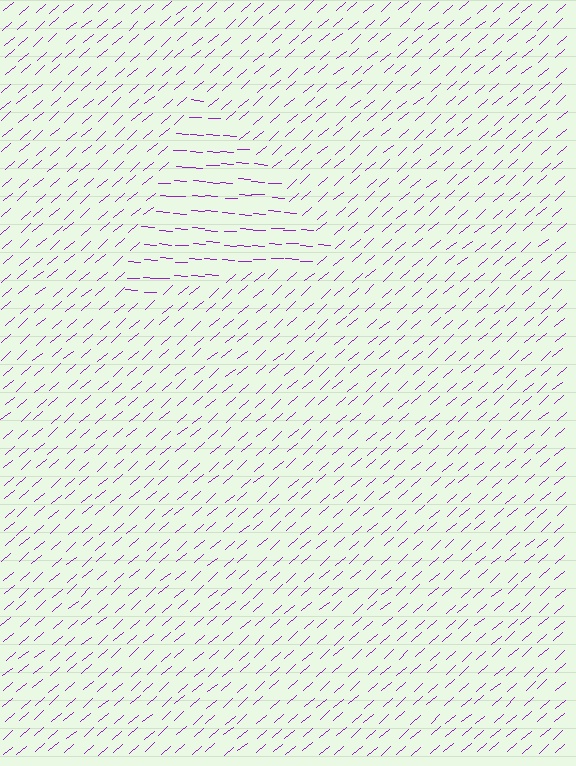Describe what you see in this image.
The image is filled with small purple line segments. A triangle region in the image has lines oriented differently from the surrounding lines, creating a visible texture boundary.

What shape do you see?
I see a triangle.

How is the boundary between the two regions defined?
The boundary is defined purely by a change in line orientation (approximately 45 degrees difference). All lines are the same color and thickness.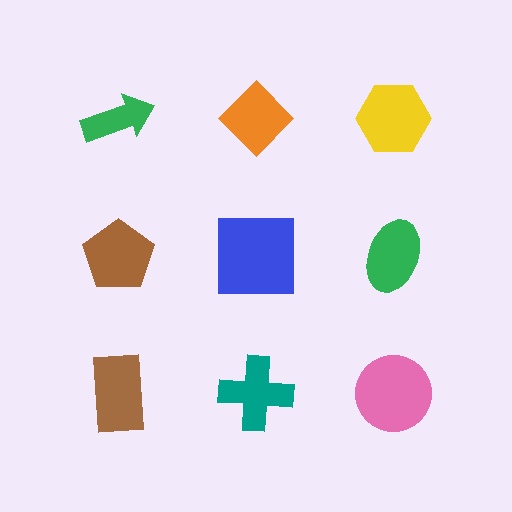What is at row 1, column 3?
A yellow hexagon.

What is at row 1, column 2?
An orange diamond.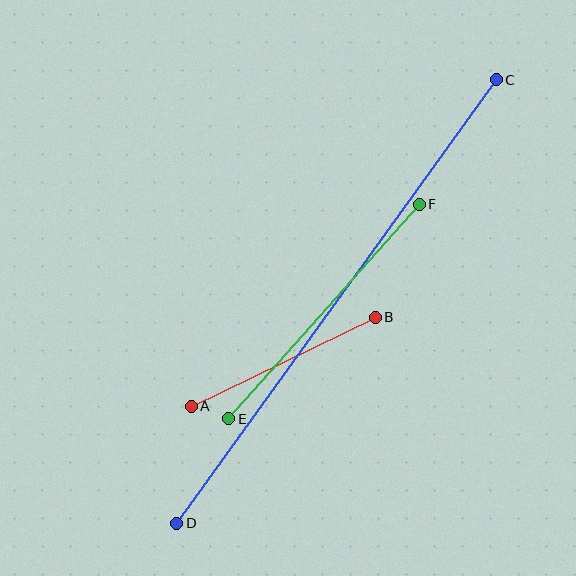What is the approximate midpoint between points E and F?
The midpoint is at approximately (324, 312) pixels.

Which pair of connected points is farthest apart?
Points C and D are farthest apart.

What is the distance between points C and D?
The distance is approximately 547 pixels.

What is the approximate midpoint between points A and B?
The midpoint is at approximately (283, 362) pixels.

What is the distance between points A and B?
The distance is approximately 204 pixels.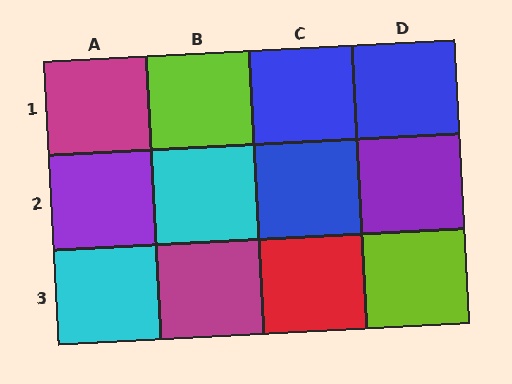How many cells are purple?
2 cells are purple.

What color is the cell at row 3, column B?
Magenta.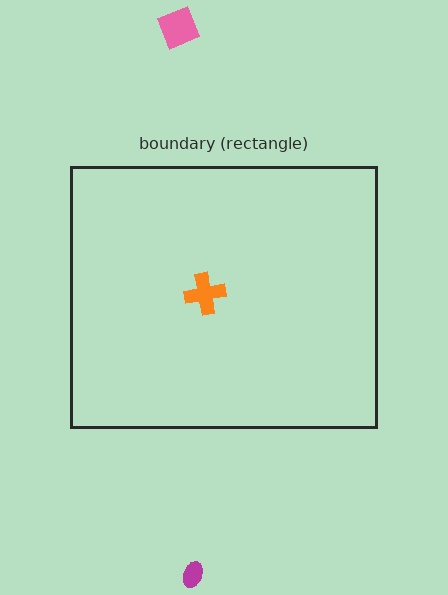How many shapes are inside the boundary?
1 inside, 2 outside.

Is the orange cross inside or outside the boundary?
Inside.